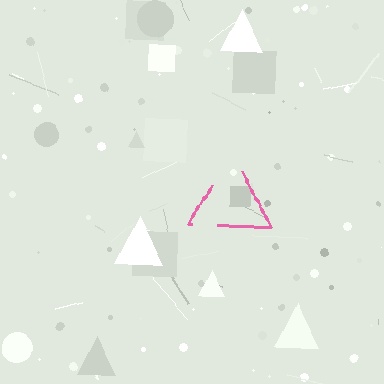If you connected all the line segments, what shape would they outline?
They would outline a triangle.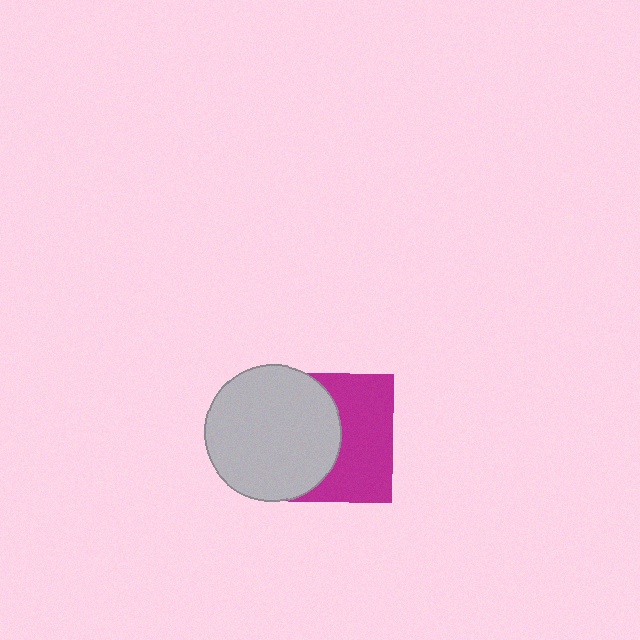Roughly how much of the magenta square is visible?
About half of it is visible (roughly 49%).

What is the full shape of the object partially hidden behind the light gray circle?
The partially hidden object is a magenta square.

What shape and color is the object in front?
The object in front is a light gray circle.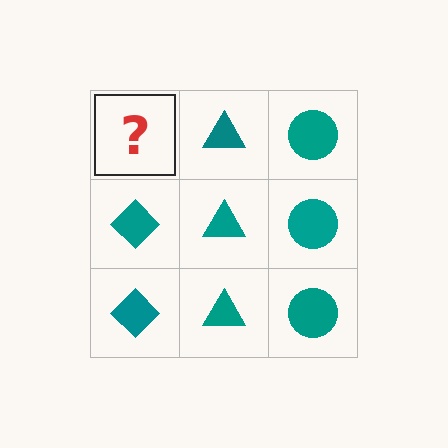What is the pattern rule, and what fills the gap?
The rule is that each column has a consistent shape. The gap should be filled with a teal diamond.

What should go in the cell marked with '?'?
The missing cell should contain a teal diamond.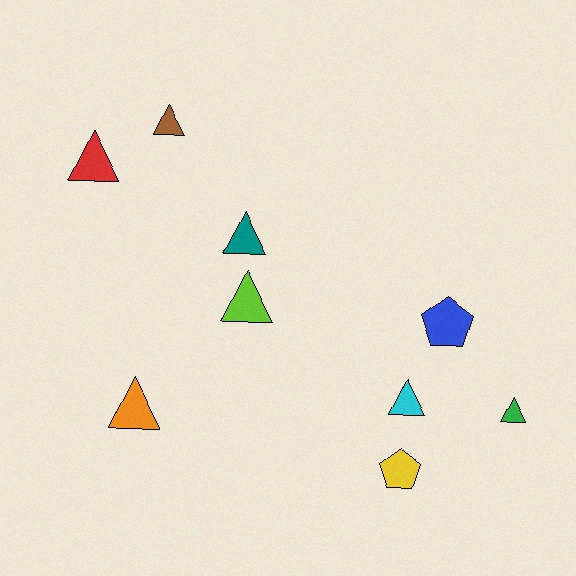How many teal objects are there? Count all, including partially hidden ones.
There is 1 teal object.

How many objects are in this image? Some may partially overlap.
There are 9 objects.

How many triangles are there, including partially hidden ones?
There are 7 triangles.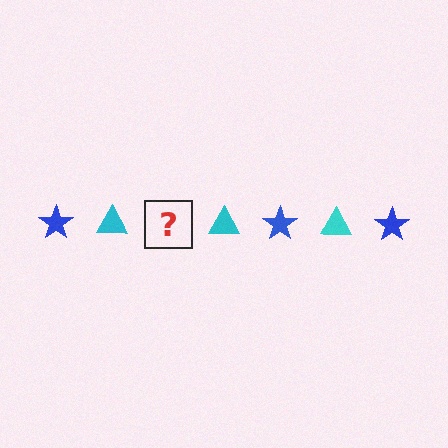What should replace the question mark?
The question mark should be replaced with a blue star.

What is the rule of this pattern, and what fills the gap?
The rule is that the pattern alternates between blue star and cyan triangle. The gap should be filled with a blue star.